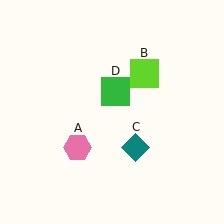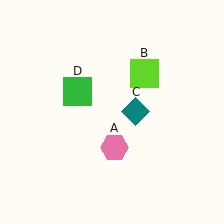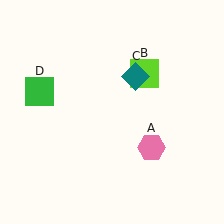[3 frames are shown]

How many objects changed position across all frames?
3 objects changed position: pink hexagon (object A), teal diamond (object C), green square (object D).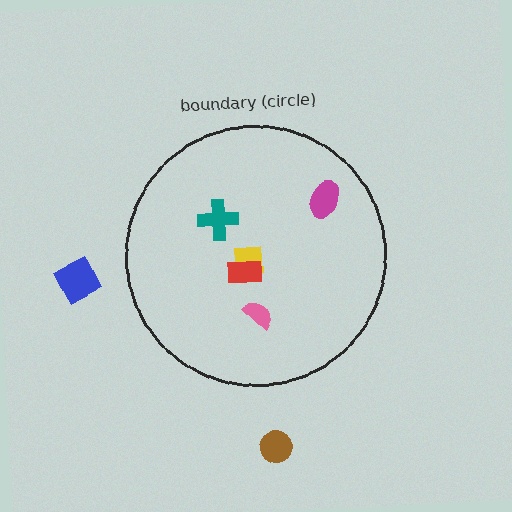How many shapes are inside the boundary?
5 inside, 2 outside.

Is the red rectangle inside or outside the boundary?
Inside.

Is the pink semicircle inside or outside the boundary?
Inside.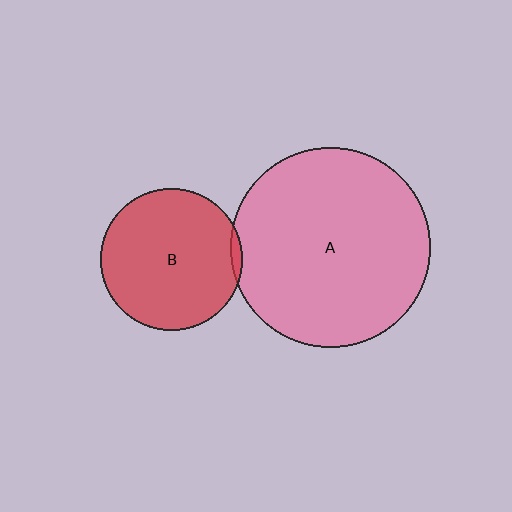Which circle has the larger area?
Circle A (pink).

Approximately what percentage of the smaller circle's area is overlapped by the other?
Approximately 5%.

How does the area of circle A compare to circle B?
Approximately 2.0 times.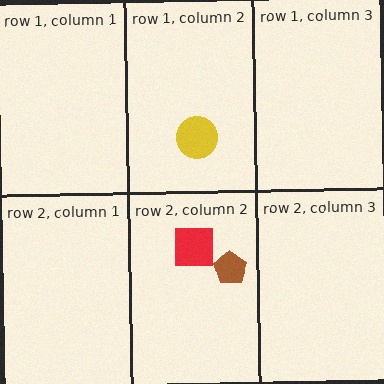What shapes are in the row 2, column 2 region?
The red square, the brown pentagon.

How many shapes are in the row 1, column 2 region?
1.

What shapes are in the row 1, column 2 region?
The yellow circle.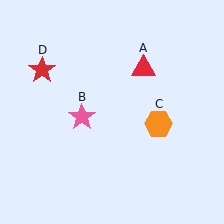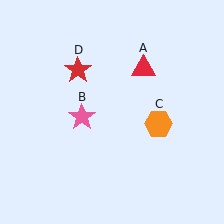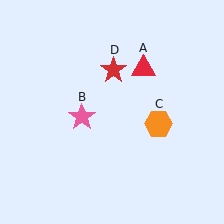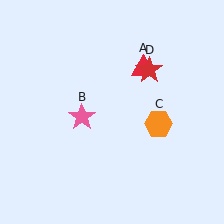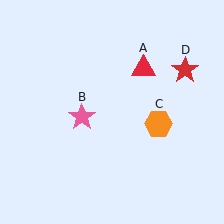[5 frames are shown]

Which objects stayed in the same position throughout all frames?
Red triangle (object A) and pink star (object B) and orange hexagon (object C) remained stationary.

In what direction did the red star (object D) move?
The red star (object D) moved right.